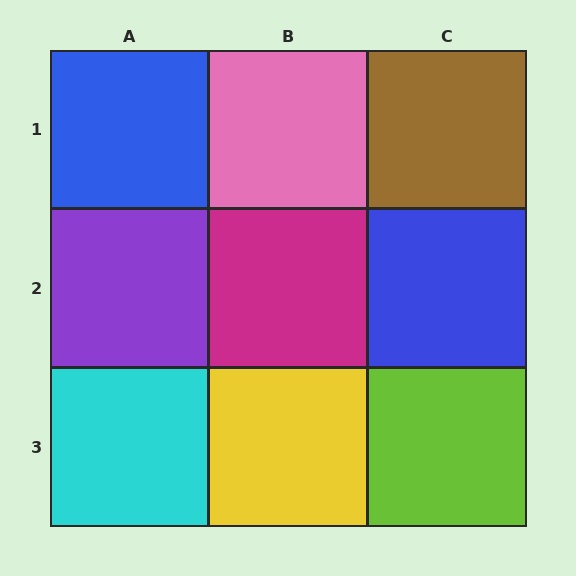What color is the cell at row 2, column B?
Magenta.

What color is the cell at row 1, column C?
Brown.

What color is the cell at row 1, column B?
Pink.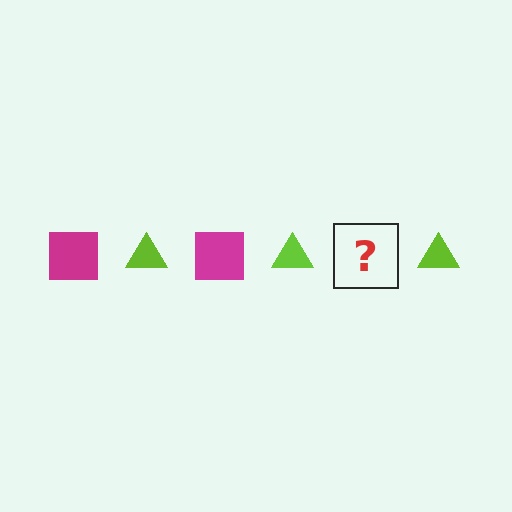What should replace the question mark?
The question mark should be replaced with a magenta square.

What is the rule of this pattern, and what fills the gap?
The rule is that the pattern alternates between magenta square and lime triangle. The gap should be filled with a magenta square.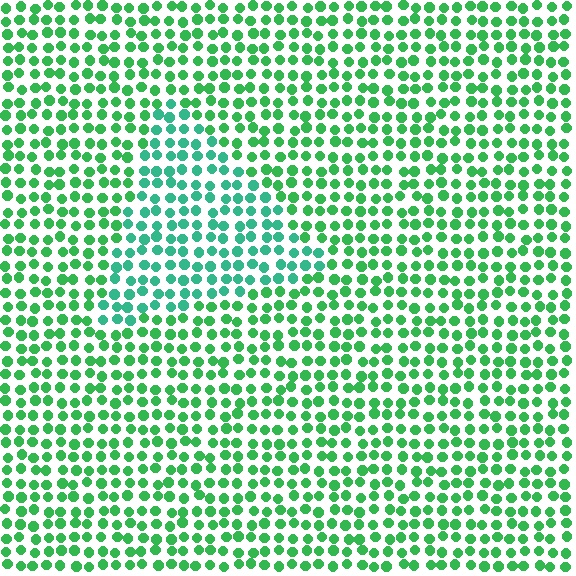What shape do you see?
I see a triangle.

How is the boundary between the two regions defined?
The boundary is defined purely by a slight shift in hue (about 27 degrees). Spacing, size, and orientation are identical on both sides.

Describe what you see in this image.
The image is filled with small green elements in a uniform arrangement. A triangle-shaped region is visible where the elements are tinted to a slightly different hue, forming a subtle color boundary.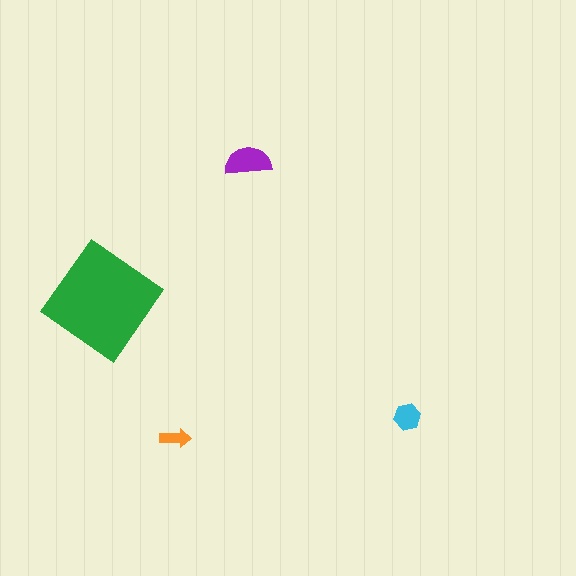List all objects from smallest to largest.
The orange arrow, the cyan hexagon, the purple semicircle, the green diamond.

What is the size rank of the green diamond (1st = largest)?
1st.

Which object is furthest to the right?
The cyan hexagon is rightmost.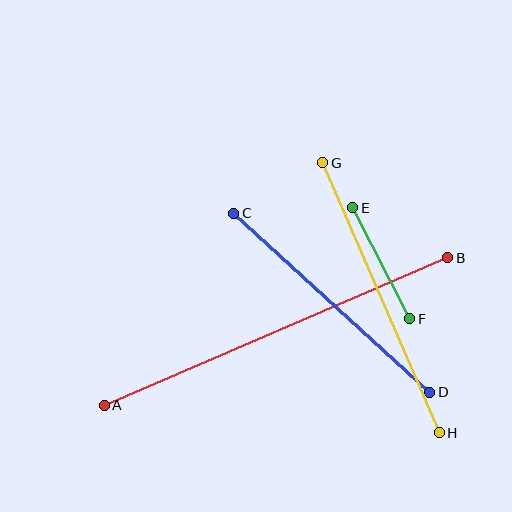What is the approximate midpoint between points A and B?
The midpoint is at approximately (276, 332) pixels.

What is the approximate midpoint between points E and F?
The midpoint is at approximately (381, 263) pixels.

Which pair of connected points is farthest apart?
Points A and B are farthest apart.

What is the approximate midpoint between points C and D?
The midpoint is at approximately (332, 303) pixels.